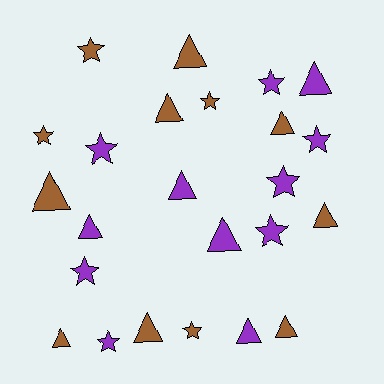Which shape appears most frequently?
Triangle, with 13 objects.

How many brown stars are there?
There are 4 brown stars.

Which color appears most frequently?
Purple, with 12 objects.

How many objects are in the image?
There are 24 objects.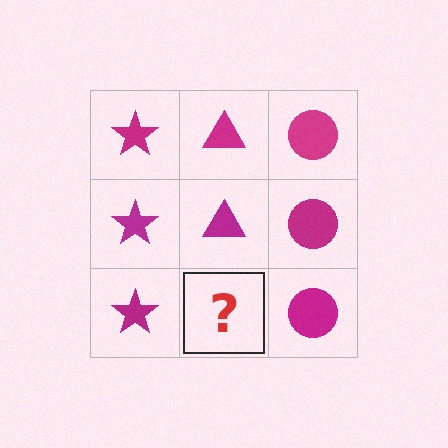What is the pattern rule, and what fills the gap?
The rule is that each column has a consistent shape. The gap should be filled with a magenta triangle.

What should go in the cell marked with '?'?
The missing cell should contain a magenta triangle.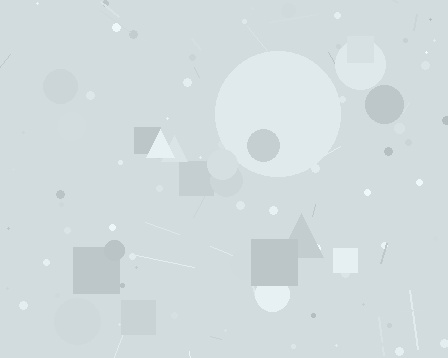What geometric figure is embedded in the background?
A circle is embedded in the background.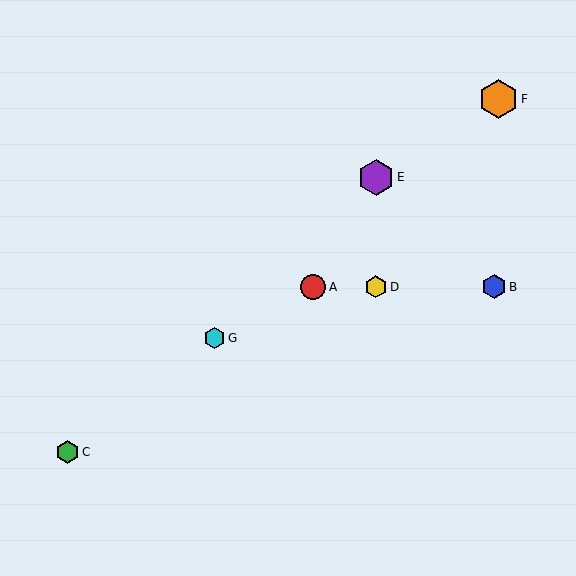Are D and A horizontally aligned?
Yes, both are at y≈287.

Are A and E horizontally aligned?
No, A is at y≈287 and E is at y≈177.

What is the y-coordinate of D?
Object D is at y≈287.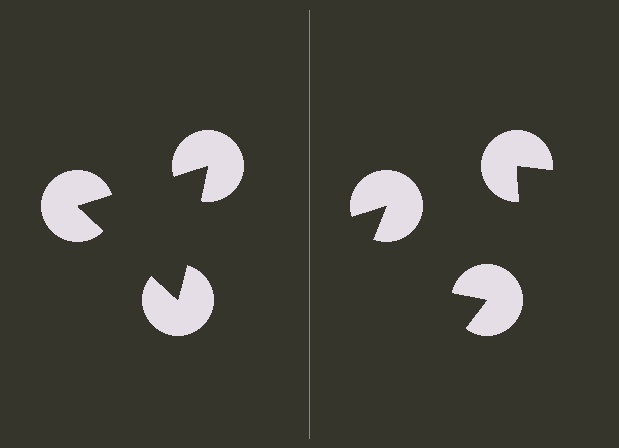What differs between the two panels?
The pac-man discs are positioned identically on both sides; only the wedge orientations differ. On the left they align to a triangle; on the right they are misaligned.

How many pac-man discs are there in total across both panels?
6 — 3 on each side.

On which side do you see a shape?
An illusory triangle appears on the left side. On the right side the wedge cuts are rotated, so no coherent shape forms.